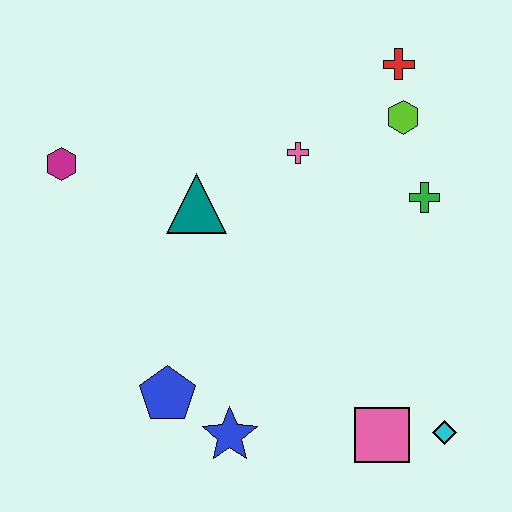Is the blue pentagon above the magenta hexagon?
No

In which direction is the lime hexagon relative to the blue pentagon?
The lime hexagon is above the blue pentagon.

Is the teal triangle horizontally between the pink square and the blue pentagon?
Yes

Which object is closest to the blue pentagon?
The blue star is closest to the blue pentagon.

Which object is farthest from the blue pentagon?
The red cross is farthest from the blue pentagon.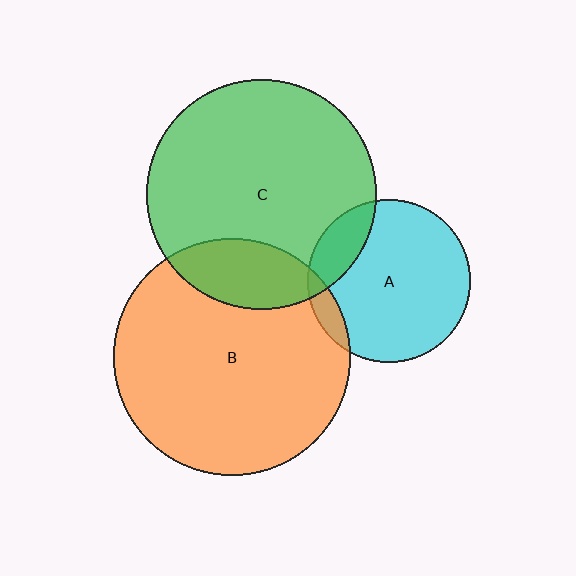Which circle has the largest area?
Circle B (orange).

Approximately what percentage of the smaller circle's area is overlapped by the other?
Approximately 10%.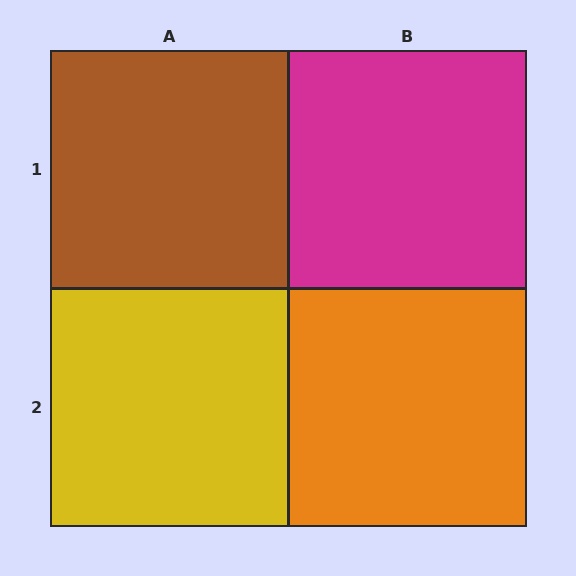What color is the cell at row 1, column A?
Brown.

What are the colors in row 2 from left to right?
Yellow, orange.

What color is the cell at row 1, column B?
Magenta.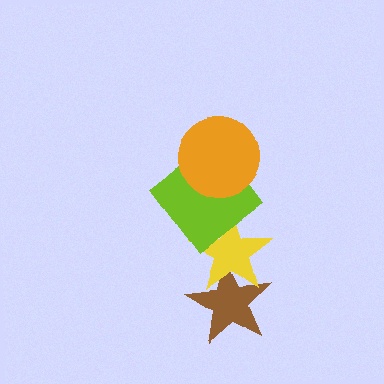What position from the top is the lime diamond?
The lime diamond is 2nd from the top.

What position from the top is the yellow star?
The yellow star is 3rd from the top.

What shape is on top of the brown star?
The yellow star is on top of the brown star.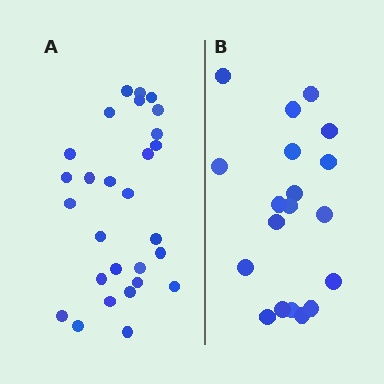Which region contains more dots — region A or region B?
Region A (the left region) has more dots.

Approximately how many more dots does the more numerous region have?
Region A has roughly 8 or so more dots than region B.